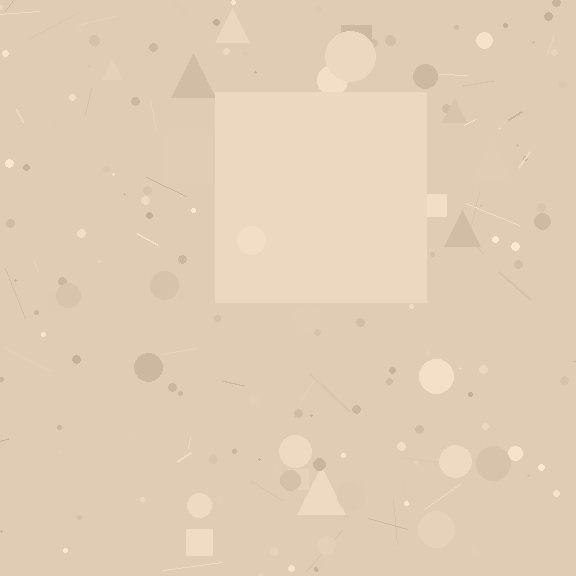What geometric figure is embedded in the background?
A square is embedded in the background.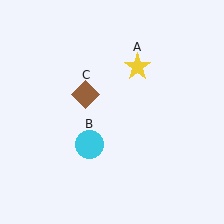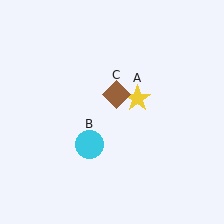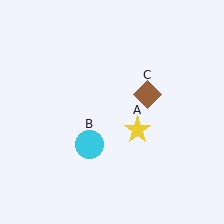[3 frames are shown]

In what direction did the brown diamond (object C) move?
The brown diamond (object C) moved right.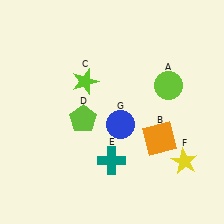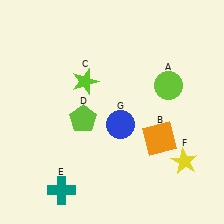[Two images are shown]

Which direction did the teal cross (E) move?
The teal cross (E) moved left.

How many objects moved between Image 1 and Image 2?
1 object moved between the two images.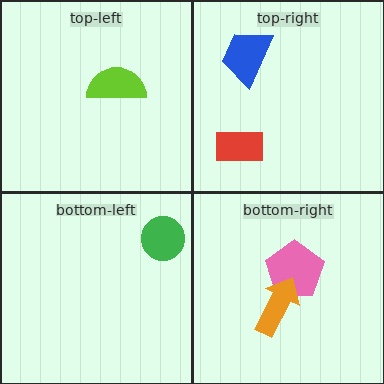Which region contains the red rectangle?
The top-right region.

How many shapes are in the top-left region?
1.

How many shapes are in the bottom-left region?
1.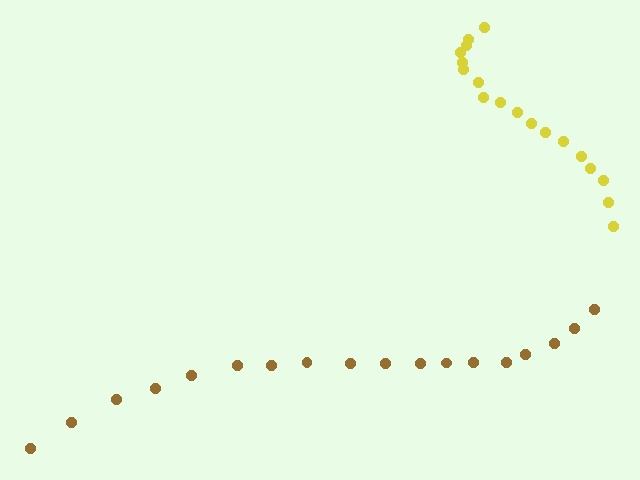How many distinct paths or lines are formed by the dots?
There are 2 distinct paths.